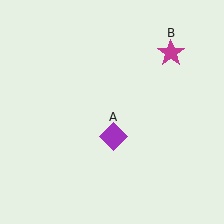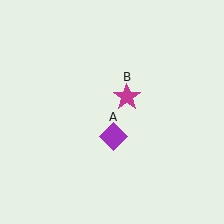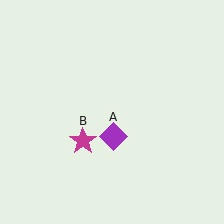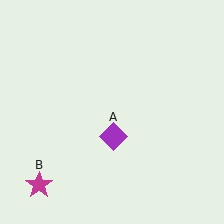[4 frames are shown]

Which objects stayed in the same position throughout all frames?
Purple diamond (object A) remained stationary.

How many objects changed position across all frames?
1 object changed position: magenta star (object B).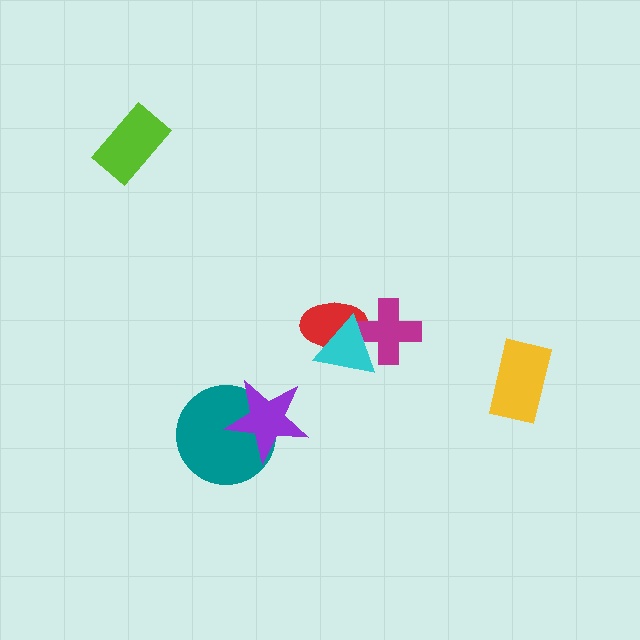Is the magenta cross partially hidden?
Yes, it is partially covered by another shape.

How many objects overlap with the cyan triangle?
2 objects overlap with the cyan triangle.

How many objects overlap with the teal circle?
1 object overlaps with the teal circle.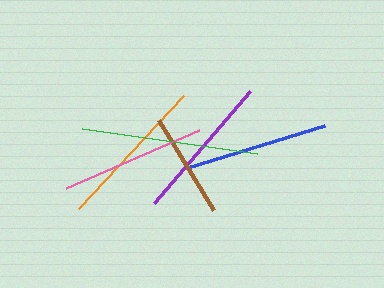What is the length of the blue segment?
The blue segment is approximately 143 pixels long.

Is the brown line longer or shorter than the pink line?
The pink line is longer than the brown line.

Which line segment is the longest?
The green line is the longest at approximately 177 pixels.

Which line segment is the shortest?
The brown line is the shortest at approximately 106 pixels.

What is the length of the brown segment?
The brown segment is approximately 106 pixels long.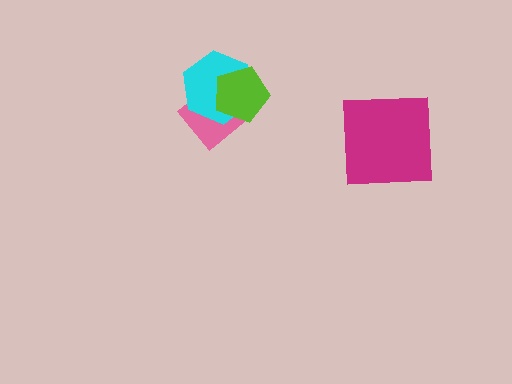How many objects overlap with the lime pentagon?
2 objects overlap with the lime pentagon.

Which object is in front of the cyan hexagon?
The lime pentagon is in front of the cyan hexagon.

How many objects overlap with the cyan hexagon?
2 objects overlap with the cyan hexagon.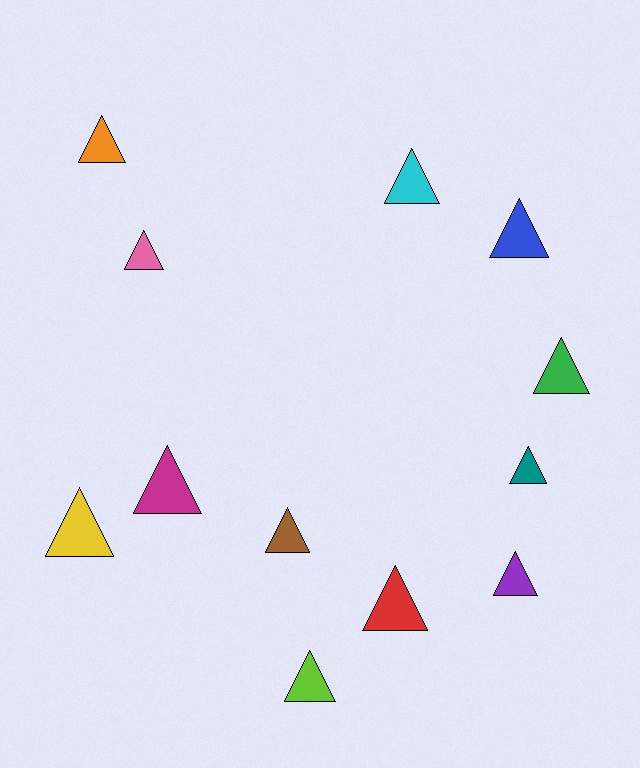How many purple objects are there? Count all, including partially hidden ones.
There is 1 purple object.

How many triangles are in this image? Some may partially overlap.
There are 12 triangles.